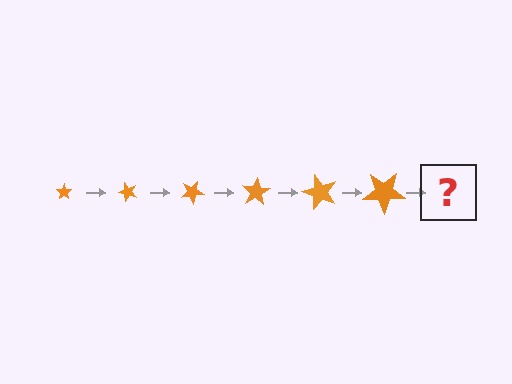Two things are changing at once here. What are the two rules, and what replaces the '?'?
The two rules are that the star grows larger each step and it rotates 50 degrees each step. The '?' should be a star, larger than the previous one and rotated 300 degrees from the start.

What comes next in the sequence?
The next element should be a star, larger than the previous one and rotated 300 degrees from the start.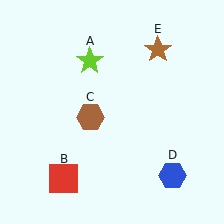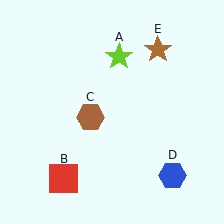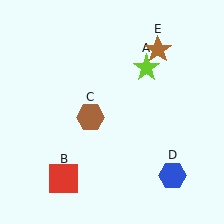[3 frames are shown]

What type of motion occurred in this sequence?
The lime star (object A) rotated clockwise around the center of the scene.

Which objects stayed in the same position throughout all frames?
Red square (object B) and brown hexagon (object C) and blue hexagon (object D) and brown star (object E) remained stationary.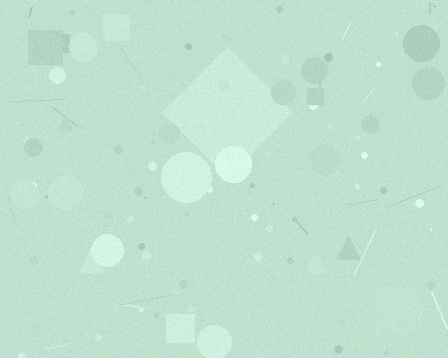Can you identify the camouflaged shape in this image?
The camouflaged shape is a diamond.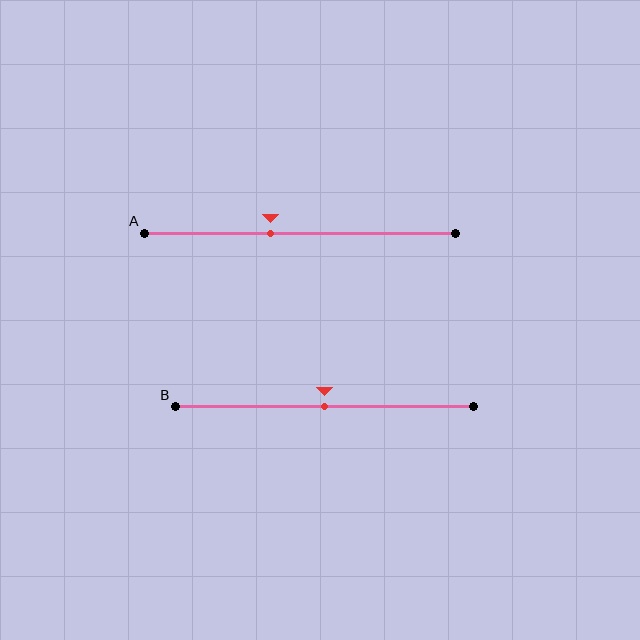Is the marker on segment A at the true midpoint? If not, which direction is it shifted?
No, the marker on segment A is shifted to the left by about 9% of the segment length.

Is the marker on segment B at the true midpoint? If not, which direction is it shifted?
Yes, the marker on segment B is at the true midpoint.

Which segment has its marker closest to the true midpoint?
Segment B has its marker closest to the true midpoint.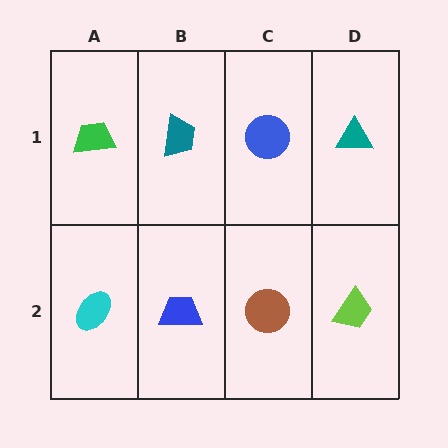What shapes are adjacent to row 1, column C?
A brown circle (row 2, column C), a teal trapezoid (row 1, column B), a teal triangle (row 1, column D).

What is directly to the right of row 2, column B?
A brown circle.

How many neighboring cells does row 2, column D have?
2.